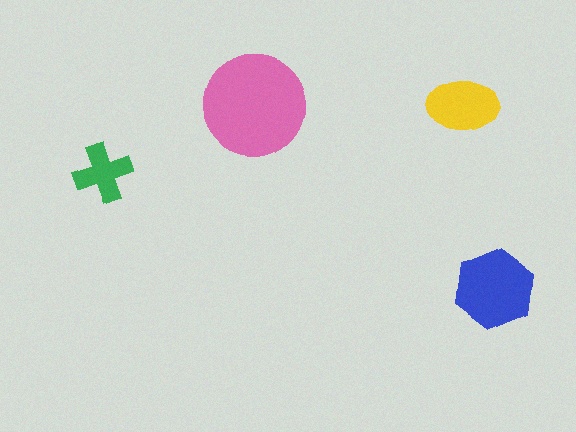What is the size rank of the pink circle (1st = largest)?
1st.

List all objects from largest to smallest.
The pink circle, the blue hexagon, the yellow ellipse, the green cross.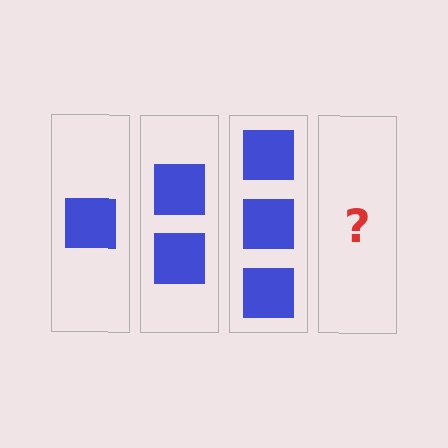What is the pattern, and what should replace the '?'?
The pattern is that each step adds one more square. The '?' should be 4 squares.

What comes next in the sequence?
The next element should be 4 squares.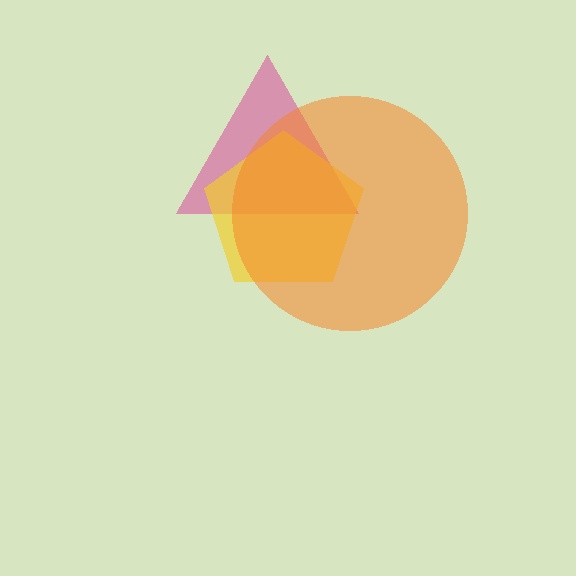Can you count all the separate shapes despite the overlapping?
Yes, there are 3 separate shapes.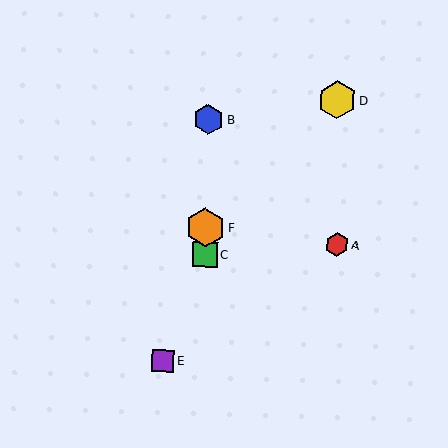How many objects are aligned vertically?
3 objects (B, C, F) are aligned vertically.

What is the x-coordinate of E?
Object E is at x≈163.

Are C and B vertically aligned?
Yes, both are at x≈205.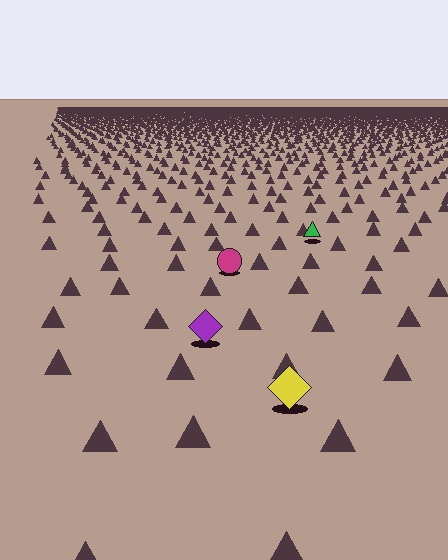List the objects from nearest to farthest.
From nearest to farthest: the yellow diamond, the purple diamond, the magenta circle, the green triangle.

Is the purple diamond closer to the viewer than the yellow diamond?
No. The yellow diamond is closer — you can tell from the texture gradient: the ground texture is coarser near it.